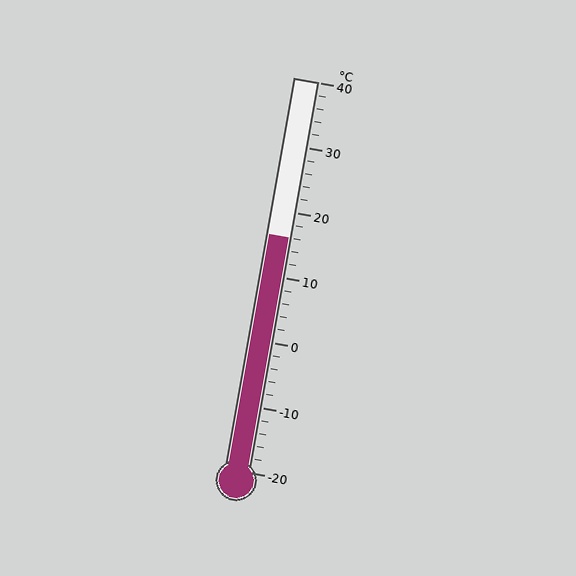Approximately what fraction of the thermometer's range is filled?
The thermometer is filled to approximately 60% of its range.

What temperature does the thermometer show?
The thermometer shows approximately 16°C.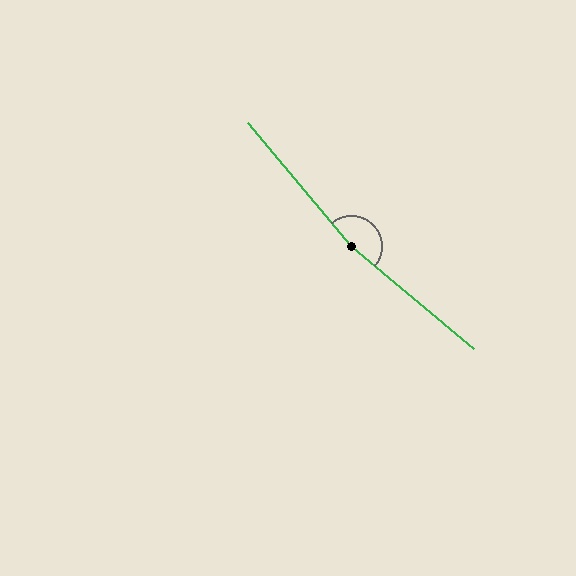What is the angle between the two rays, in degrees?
Approximately 170 degrees.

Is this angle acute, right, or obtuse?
It is obtuse.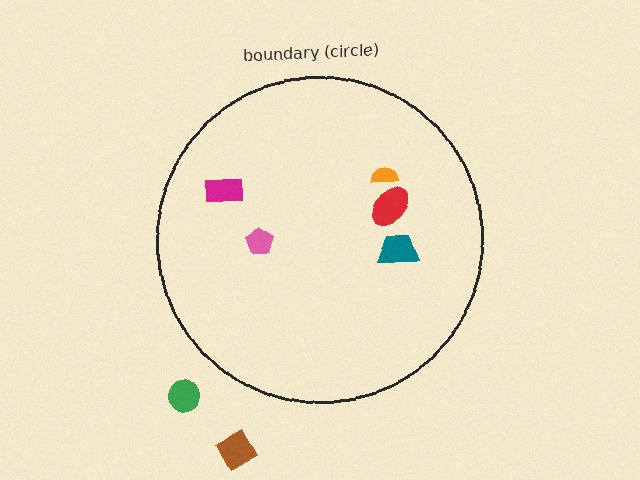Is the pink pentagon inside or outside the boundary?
Inside.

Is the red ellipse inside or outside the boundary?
Inside.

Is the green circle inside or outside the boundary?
Outside.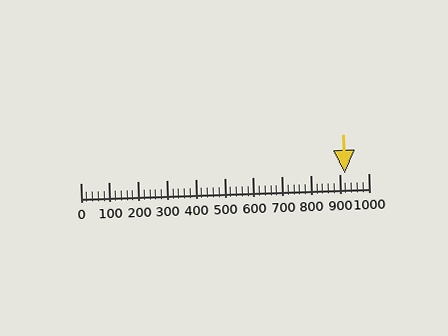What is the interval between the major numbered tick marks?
The major tick marks are spaced 100 units apart.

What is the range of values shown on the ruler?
The ruler shows values from 0 to 1000.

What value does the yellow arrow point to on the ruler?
The yellow arrow points to approximately 917.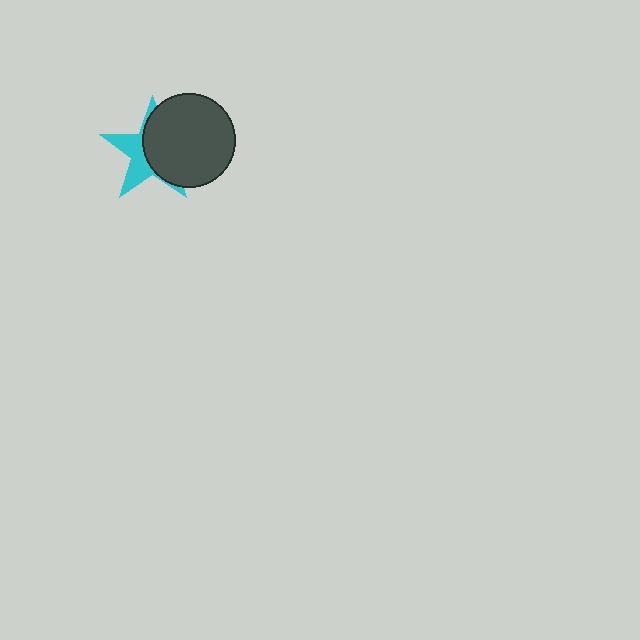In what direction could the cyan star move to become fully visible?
The cyan star could move left. That would shift it out from behind the dark gray circle entirely.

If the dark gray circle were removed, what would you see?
You would see the complete cyan star.